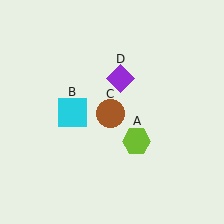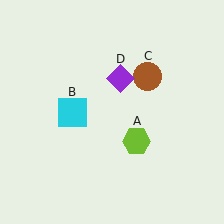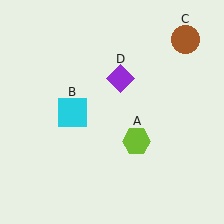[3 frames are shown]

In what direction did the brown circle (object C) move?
The brown circle (object C) moved up and to the right.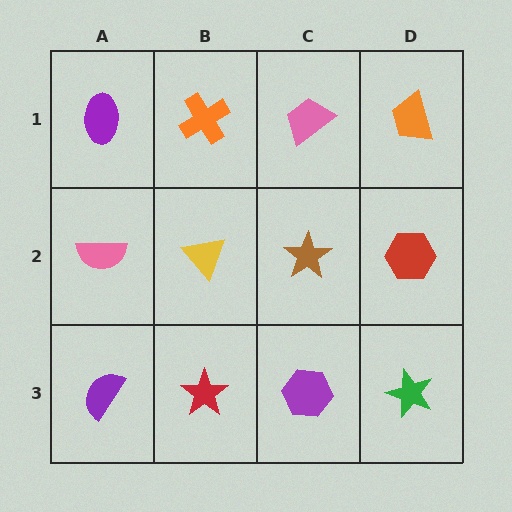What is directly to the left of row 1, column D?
A pink trapezoid.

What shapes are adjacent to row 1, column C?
A brown star (row 2, column C), an orange cross (row 1, column B), an orange trapezoid (row 1, column D).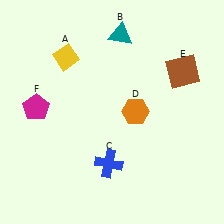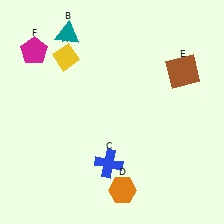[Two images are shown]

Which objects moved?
The objects that moved are: the teal triangle (B), the orange hexagon (D), the magenta pentagon (F).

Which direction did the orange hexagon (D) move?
The orange hexagon (D) moved down.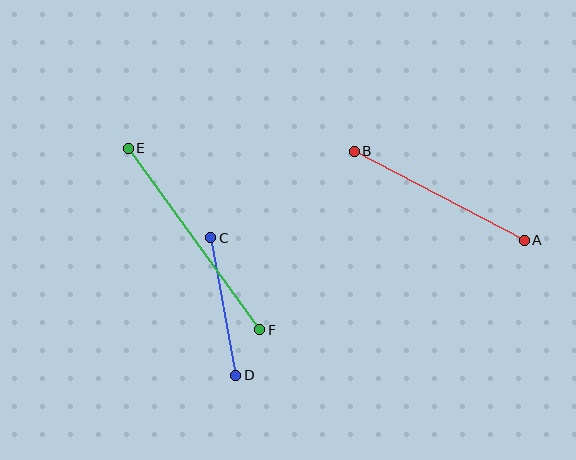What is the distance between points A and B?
The distance is approximately 192 pixels.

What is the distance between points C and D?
The distance is approximately 140 pixels.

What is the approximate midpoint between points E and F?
The midpoint is at approximately (194, 239) pixels.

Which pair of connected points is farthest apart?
Points E and F are farthest apart.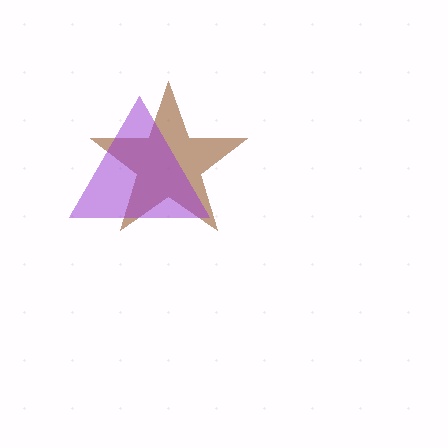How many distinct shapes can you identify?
There are 2 distinct shapes: a brown star, a purple triangle.